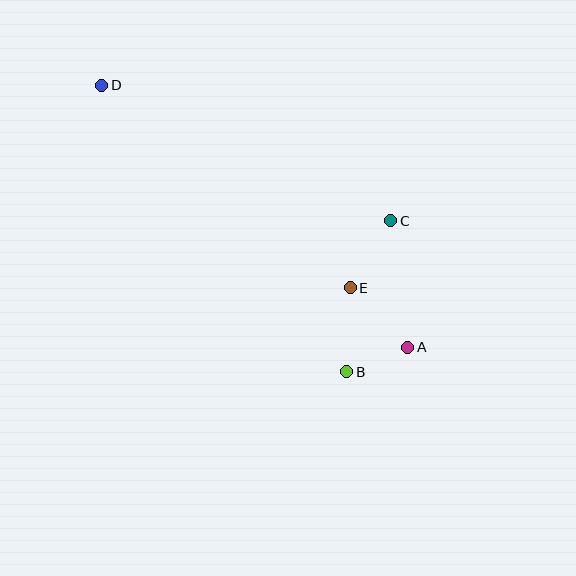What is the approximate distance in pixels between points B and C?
The distance between B and C is approximately 157 pixels.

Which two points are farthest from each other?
Points A and D are farthest from each other.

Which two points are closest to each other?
Points A and B are closest to each other.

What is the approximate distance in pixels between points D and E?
The distance between D and E is approximately 320 pixels.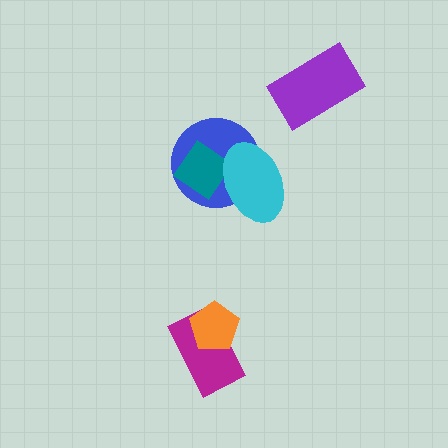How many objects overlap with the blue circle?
2 objects overlap with the blue circle.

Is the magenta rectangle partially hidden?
Yes, it is partially covered by another shape.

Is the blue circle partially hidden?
Yes, it is partially covered by another shape.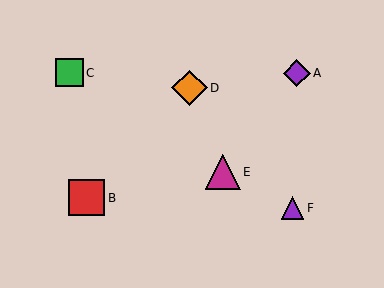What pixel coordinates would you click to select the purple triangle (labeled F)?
Click at (293, 208) to select the purple triangle F.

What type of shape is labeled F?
Shape F is a purple triangle.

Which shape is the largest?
The red square (labeled B) is the largest.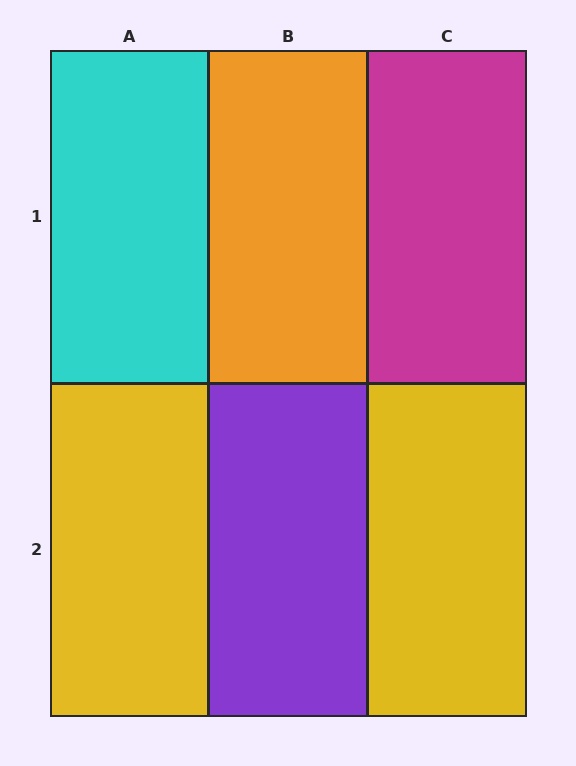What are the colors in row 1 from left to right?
Cyan, orange, magenta.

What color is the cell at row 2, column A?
Yellow.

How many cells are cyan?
1 cell is cyan.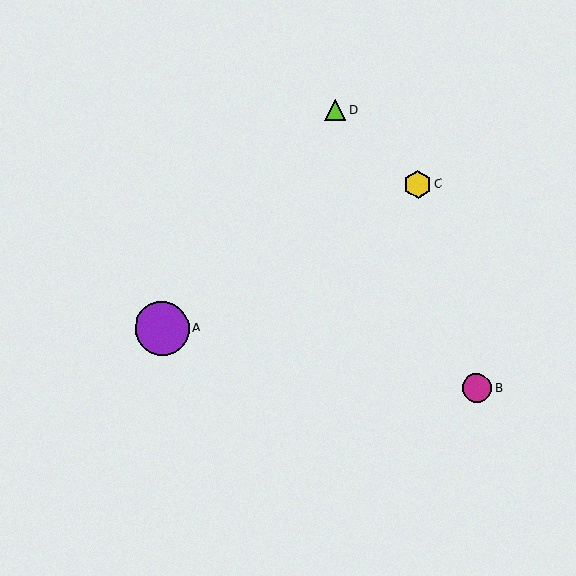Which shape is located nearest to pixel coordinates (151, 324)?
The purple circle (labeled A) at (162, 328) is nearest to that location.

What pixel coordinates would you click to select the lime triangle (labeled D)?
Click at (335, 110) to select the lime triangle D.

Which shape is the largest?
The purple circle (labeled A) is the largest.